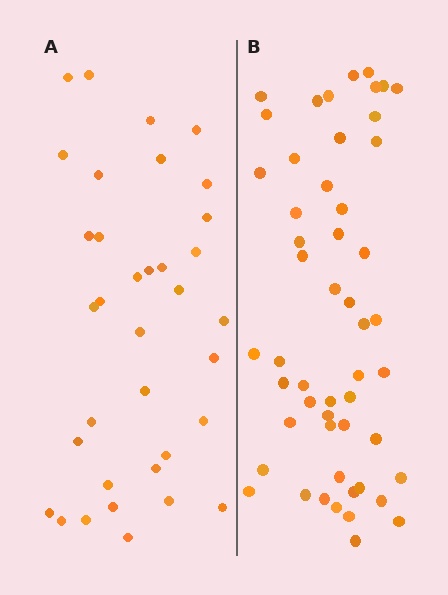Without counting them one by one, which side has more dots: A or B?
Region B (the right region) has more dots.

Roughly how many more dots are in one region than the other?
Region B has approximately 15 more dots than region A.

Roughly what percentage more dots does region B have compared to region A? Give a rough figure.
About 50% more.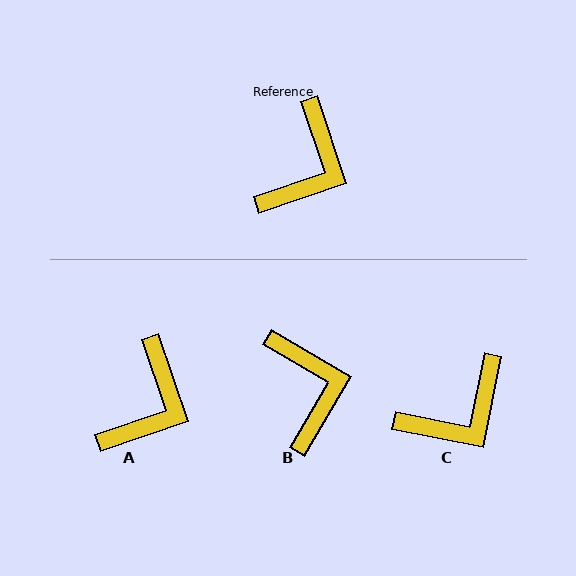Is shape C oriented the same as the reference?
No, it is off by about 30 degrees.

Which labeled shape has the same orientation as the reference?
A.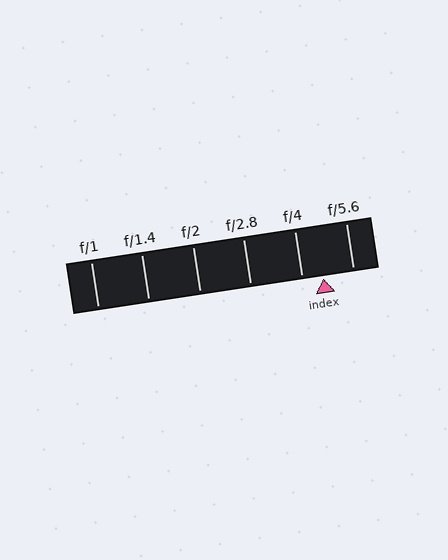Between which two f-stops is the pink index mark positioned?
The index mark is between f/4 and f/5.6.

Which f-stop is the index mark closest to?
The index mark is closest to f/4.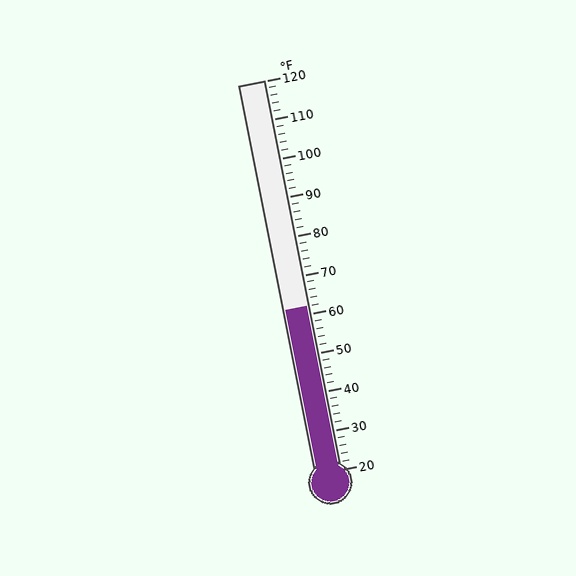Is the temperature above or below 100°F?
The temperature is below 100°F.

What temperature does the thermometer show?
The thermometer shows approximately 62°F.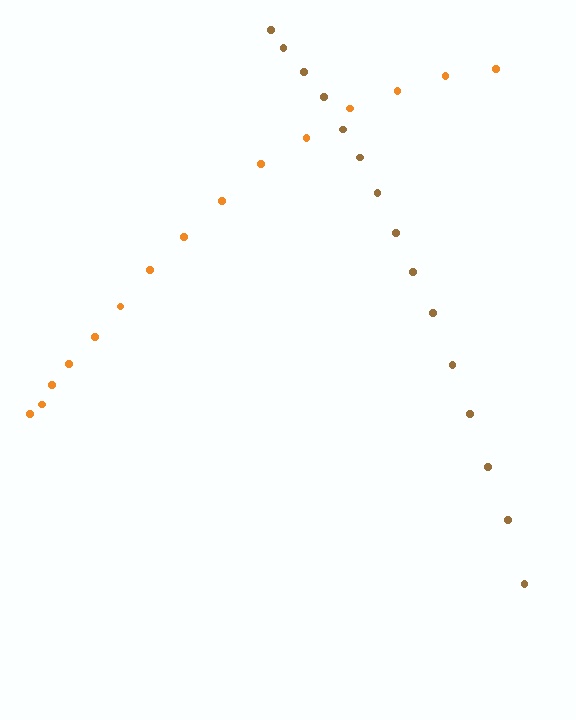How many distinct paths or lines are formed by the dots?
There are 2 distinct paths.